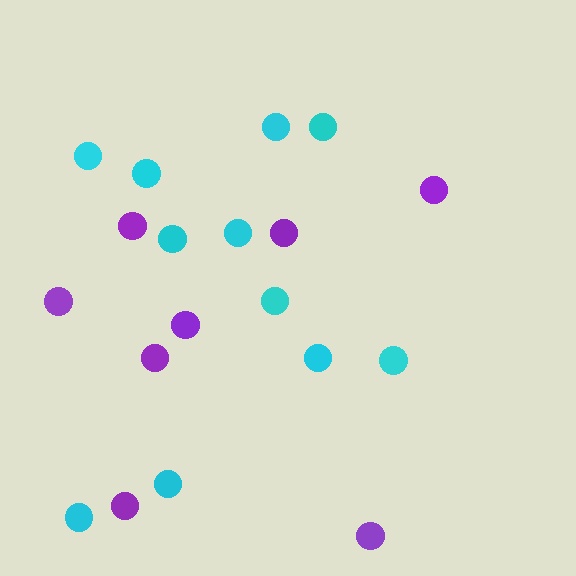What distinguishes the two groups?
There are 2 groups: one group of purple circles (8) and one group of cyan circles (11).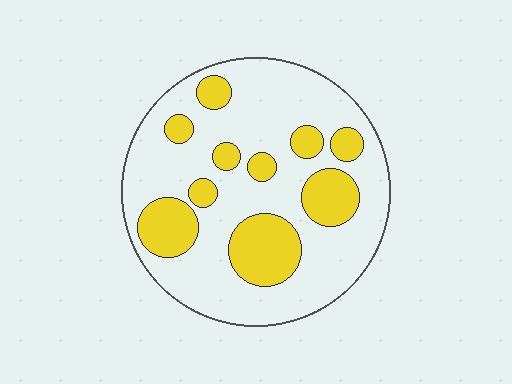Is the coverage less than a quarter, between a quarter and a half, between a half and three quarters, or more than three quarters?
Between a quarter and a half.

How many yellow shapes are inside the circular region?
10.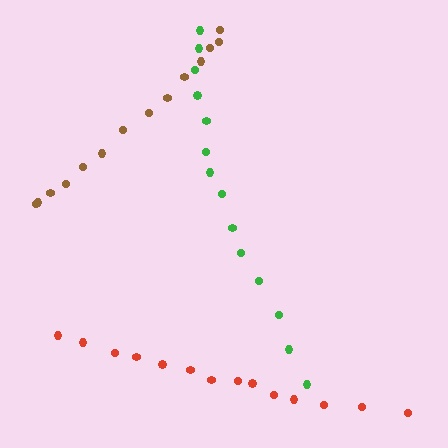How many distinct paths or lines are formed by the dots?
There are 3 distinct paths.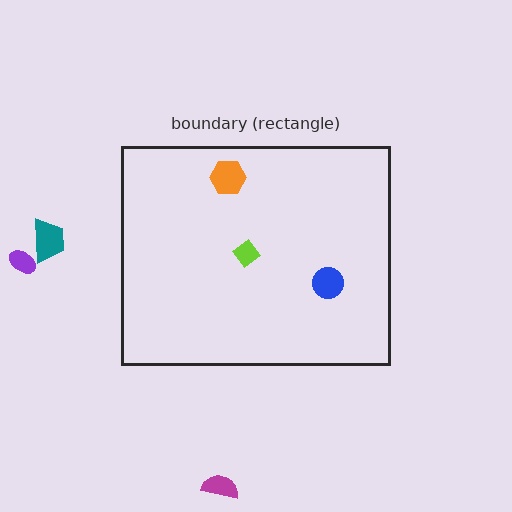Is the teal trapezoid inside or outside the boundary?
Outside.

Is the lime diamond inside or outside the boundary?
Inside.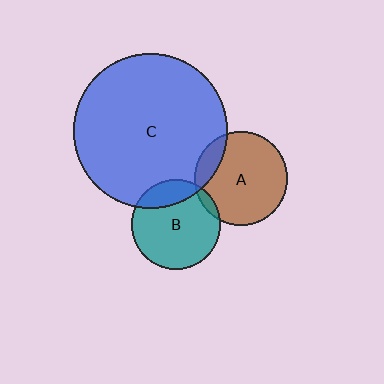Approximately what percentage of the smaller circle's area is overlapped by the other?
Approximately 20%.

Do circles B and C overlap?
Yes.